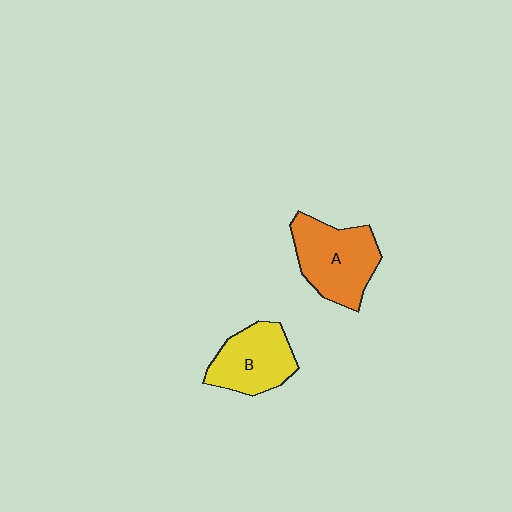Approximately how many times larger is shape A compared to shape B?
Approximately 1.2 times.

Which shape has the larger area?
Shape A (orange).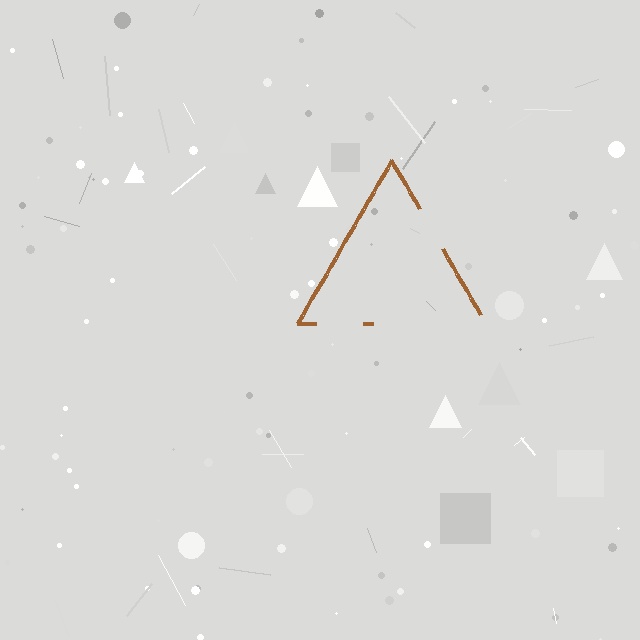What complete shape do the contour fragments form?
The contour fragments form a triangle.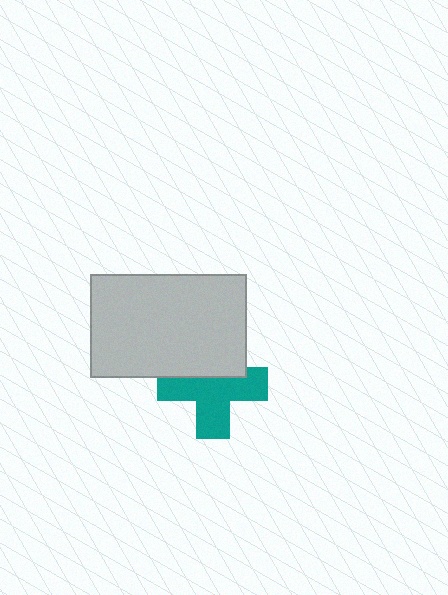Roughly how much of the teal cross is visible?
About half of it is visible (roughly 65%).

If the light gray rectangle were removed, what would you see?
You would see the complete teal cross.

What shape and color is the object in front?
The object in front is a light gray rectangle.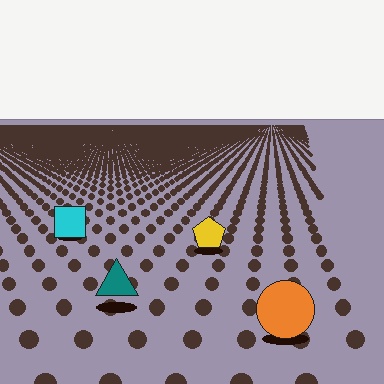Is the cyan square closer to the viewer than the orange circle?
No. The orange circle is closer — you can tell from the texture gradient: the ground texture is coarser near it.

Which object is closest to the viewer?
The orange circle is closest. The texture marks near it are larger and more spread out.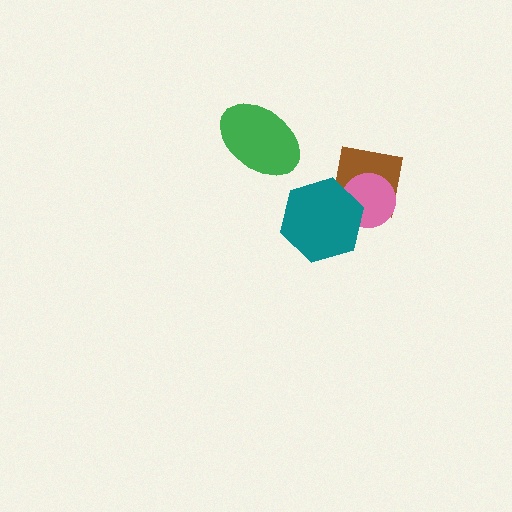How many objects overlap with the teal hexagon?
2 objects overlap with the teal hexagon.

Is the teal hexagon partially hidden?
No, no other shape covers it.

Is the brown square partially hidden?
Yes, it is partially covered by another shape.